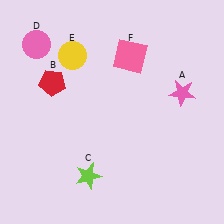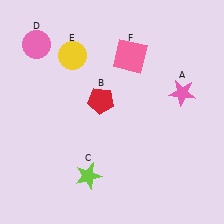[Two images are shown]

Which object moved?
The red pentagon (B) moved right.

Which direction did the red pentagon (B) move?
The red pentagon (B) moved right.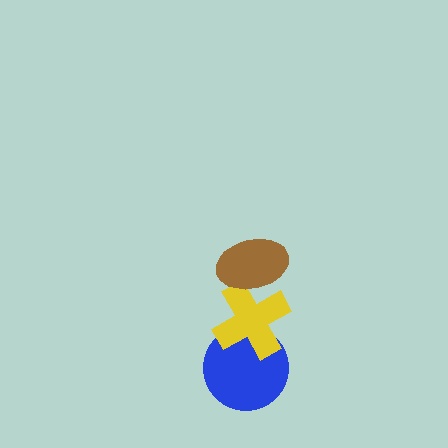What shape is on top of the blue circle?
The yellow cross is on top of the blue circle.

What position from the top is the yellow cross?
The yellow cross is 2nd from the top.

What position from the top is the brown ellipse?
The brown ellipse is 1st from the top.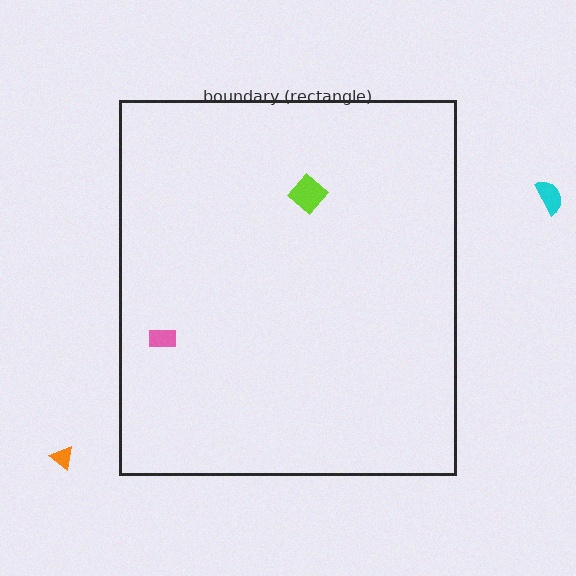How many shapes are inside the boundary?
2 inside, 2 outside.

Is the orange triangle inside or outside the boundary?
Outside.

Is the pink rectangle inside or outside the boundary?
Inside.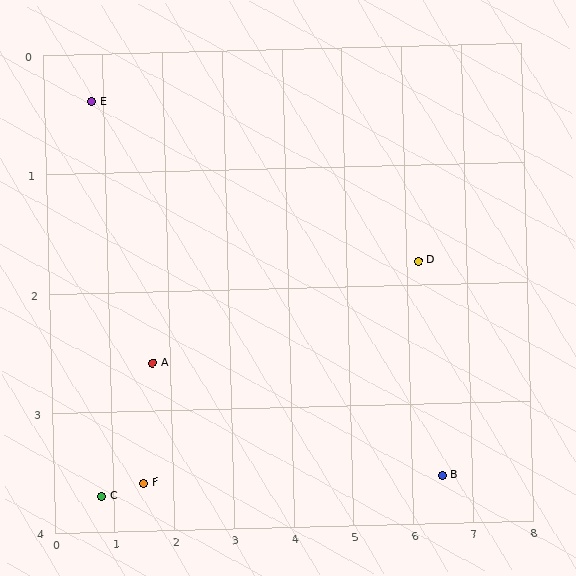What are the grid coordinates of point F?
Point F is at approximately (1.5, 3.6).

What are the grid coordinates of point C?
Point C is at approximately (0.8, 3.7).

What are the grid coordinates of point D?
Point D is at approximately (6.2, 1.8).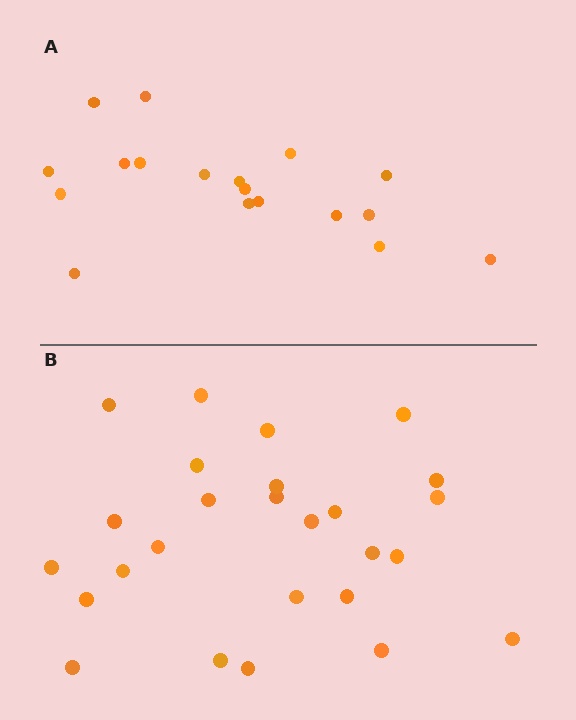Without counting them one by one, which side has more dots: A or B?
Region B (the bottom region) has more dots.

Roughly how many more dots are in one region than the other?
Region B has roughly 8 or so more dots than region A.